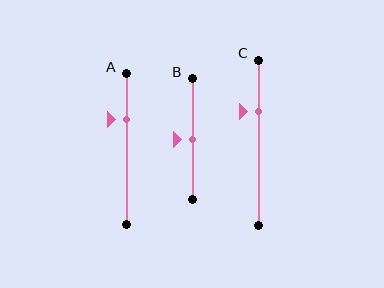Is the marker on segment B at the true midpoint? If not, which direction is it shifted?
Yes, the marker on segment B is at the true midpoint.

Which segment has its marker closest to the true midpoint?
Segment B has its marker closest to the true midpoint.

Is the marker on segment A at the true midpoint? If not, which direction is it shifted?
No, the marker on segment A is shifted upward by about 19% of the segment length.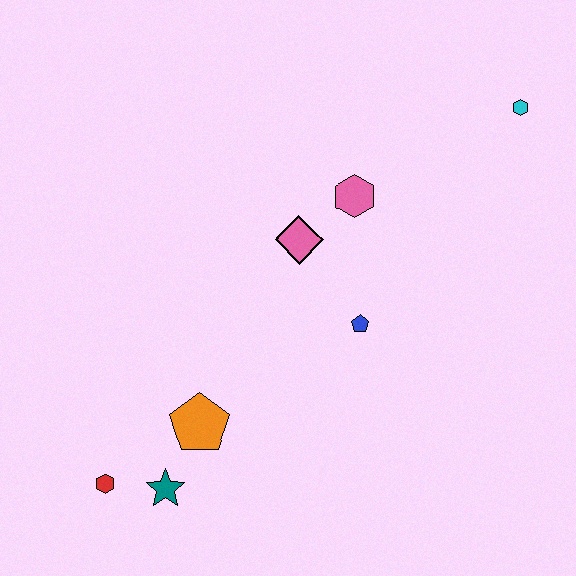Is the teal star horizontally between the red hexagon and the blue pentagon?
Yes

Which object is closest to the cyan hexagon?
The pink hexagon is closest to the cyan hexagon.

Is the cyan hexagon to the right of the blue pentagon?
Yes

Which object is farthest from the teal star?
The cyan hexagon is farthest from the teal star.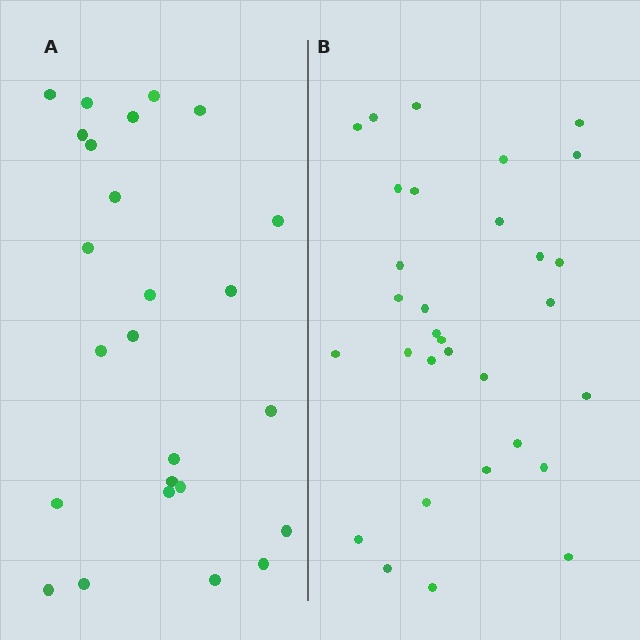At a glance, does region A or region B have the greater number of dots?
Region B (the right region) has more dots.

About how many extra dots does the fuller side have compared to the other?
Region B has about 6 more dots than region A.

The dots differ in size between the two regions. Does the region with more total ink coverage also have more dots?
No. Region A has more total ink coverage because its dots are larger, but region B actually contains more individual dots. Total area can be misleading — the number of items is what matters here.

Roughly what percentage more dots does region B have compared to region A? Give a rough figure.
About 25% more.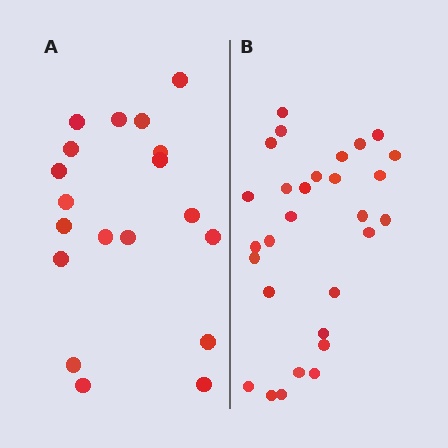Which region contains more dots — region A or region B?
Region B (the right region) has more dots.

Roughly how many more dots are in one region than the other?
Region B has roughly 10 or so more dots than region A.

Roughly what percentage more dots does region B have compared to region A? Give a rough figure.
About 55% more.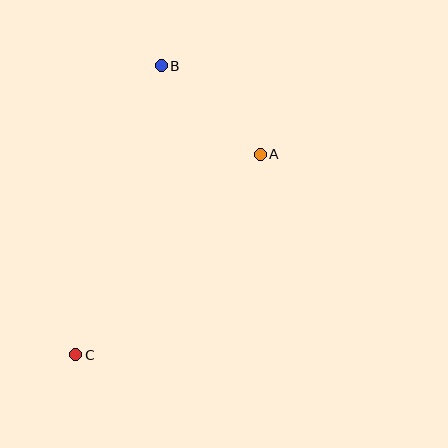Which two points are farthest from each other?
Points B and C are farthest from each other.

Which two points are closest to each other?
Points A and B are closest to each other.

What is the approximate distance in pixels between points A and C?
The distance between A and C is approximately 272 pixels.